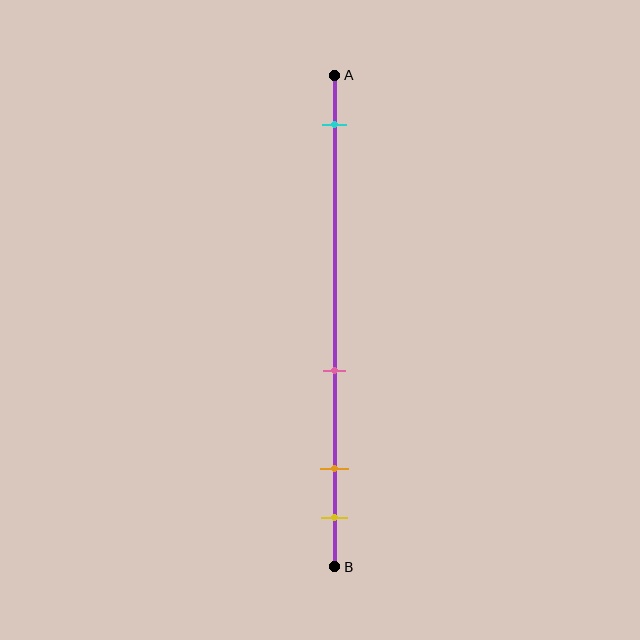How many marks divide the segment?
There are 4 marks dividing the segment.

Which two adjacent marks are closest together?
The orange and yellow marks are the closest adjacent pair.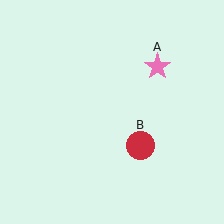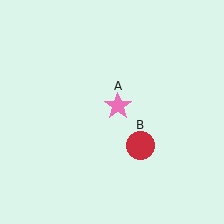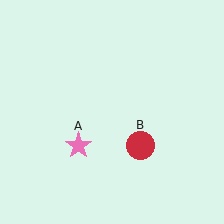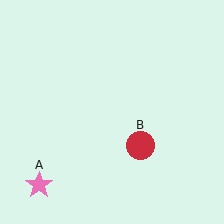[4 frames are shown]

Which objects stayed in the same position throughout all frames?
Red circle (object B) remained stationary.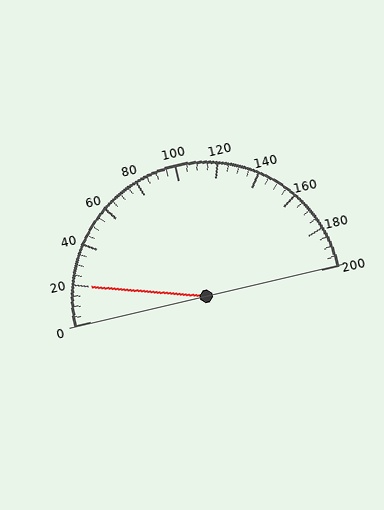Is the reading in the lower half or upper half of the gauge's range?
The reading is in the lower half of the range (0 to 200).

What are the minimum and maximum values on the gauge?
The gauge ranges from 0 to 200.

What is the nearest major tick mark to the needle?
The nearest major tick mark is 20.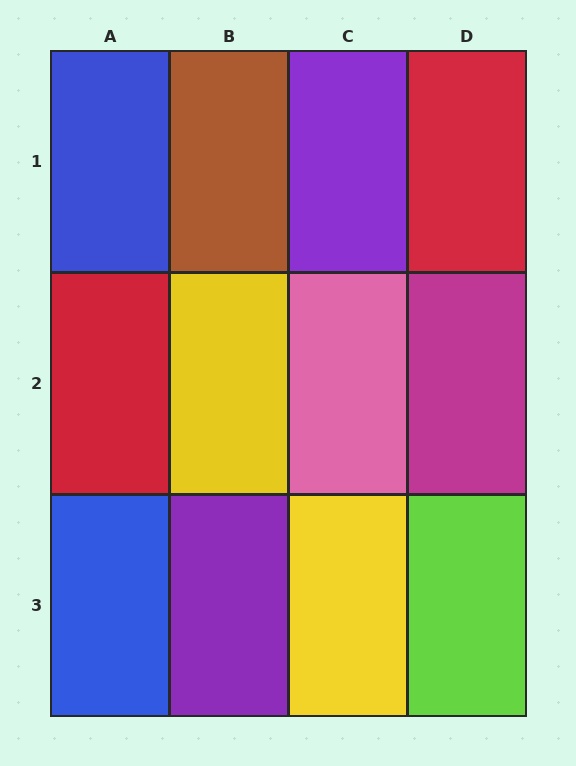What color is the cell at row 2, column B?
Yellow.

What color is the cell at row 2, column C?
Pink.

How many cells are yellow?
2 cells are yellow.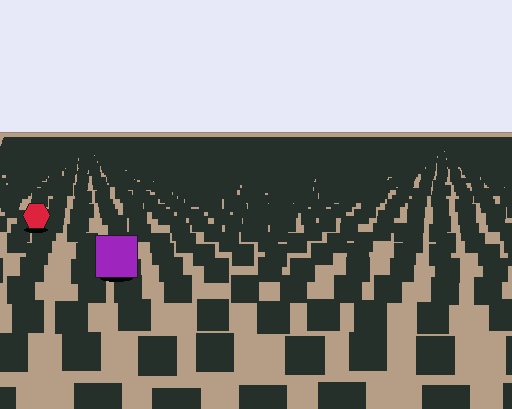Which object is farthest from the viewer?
The red hexagon is farthest from the viewer. It appears smaller and the ground texture around it is denser.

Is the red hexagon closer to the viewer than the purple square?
No. The purple square is closer — you can tell from the texture gradient: the ground texture is coarser near it.